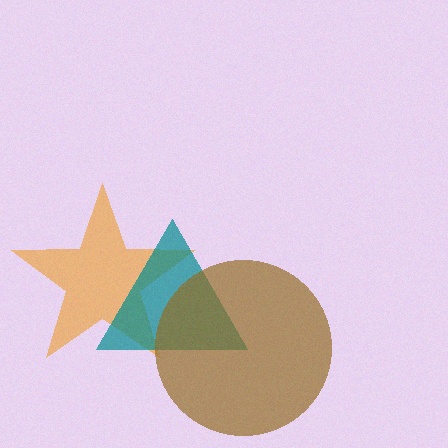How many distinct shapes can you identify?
There are 3 distinct shapes: an orange star, a teal triangle, a brown circle.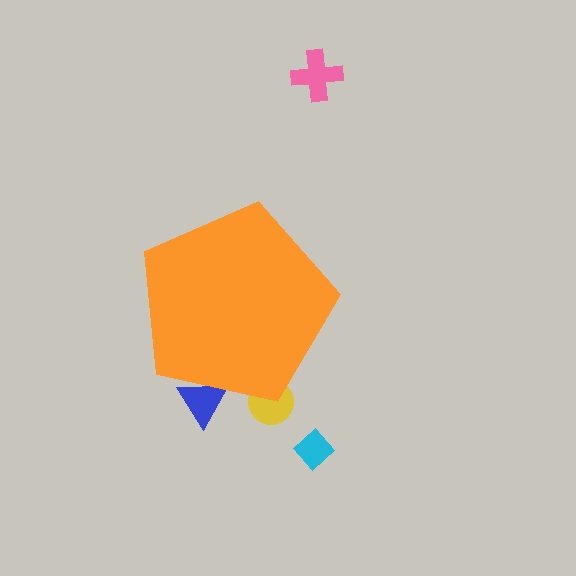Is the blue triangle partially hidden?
Yes, the blue triangle is partially hidden behind the orange pentagon.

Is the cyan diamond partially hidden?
No, the cyan diamond is fully visible.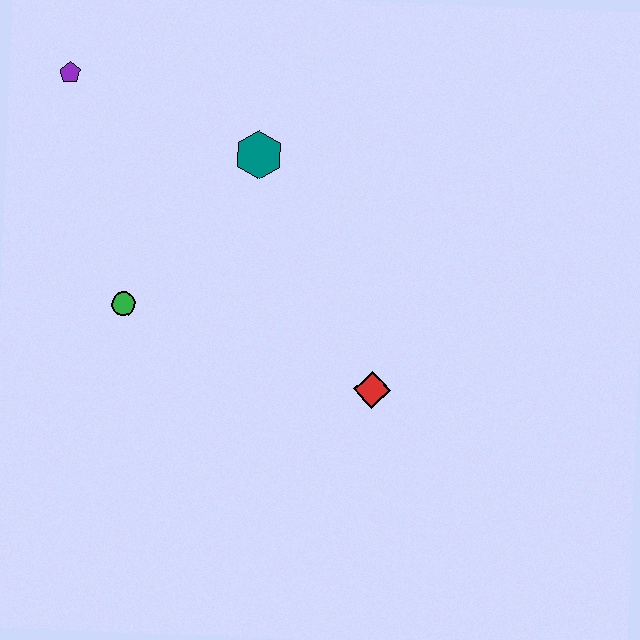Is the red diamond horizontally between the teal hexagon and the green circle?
No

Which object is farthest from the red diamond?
The purple pentagon is farthest from the red diamond.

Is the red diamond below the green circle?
Yes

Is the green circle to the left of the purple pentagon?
No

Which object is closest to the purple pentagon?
The teal hexagon is closest to the purple pentagon.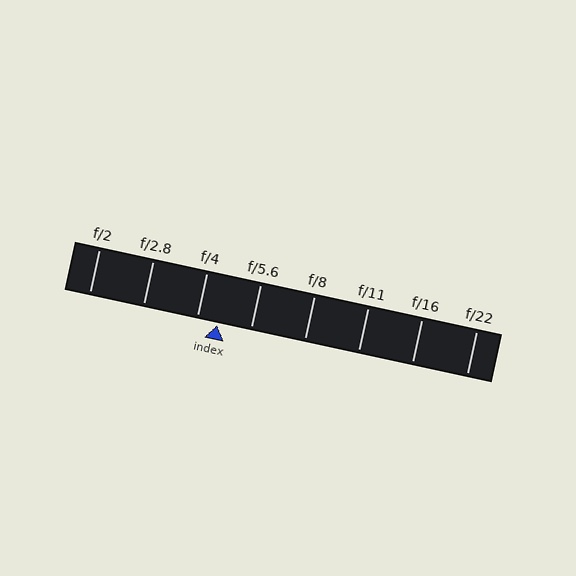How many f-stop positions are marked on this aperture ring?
There are 8 f-stop positions marked.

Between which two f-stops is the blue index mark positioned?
The index mark is between f/4 and f/5.6.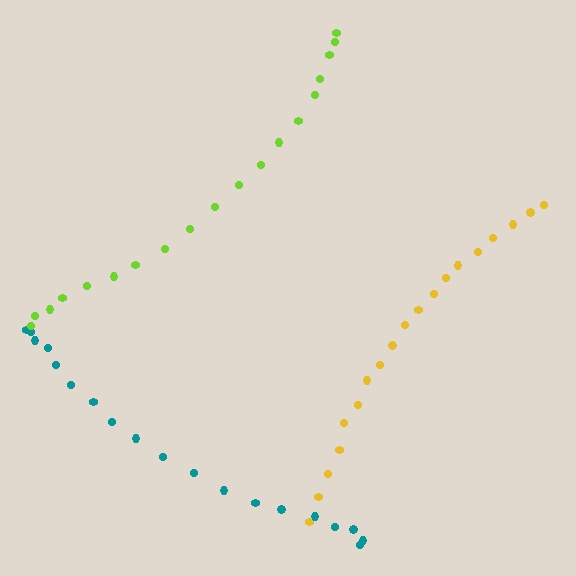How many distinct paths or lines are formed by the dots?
There are 3 distinct paths.